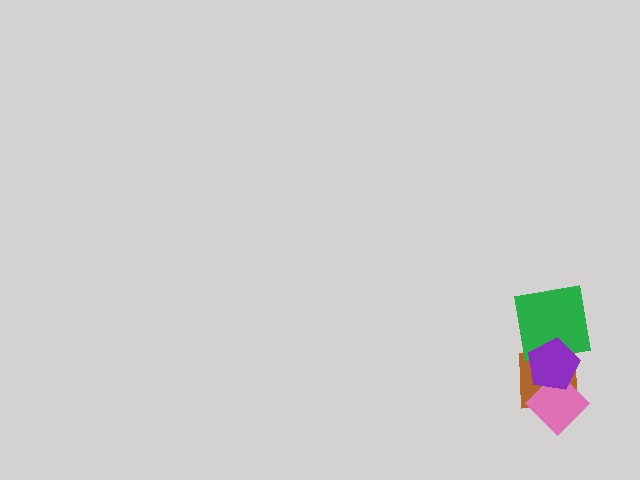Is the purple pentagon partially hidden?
No, no other shape covers it.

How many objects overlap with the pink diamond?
2 objects overlap with the pink diamond.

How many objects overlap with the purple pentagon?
3 objects overlap with the purple pentagon.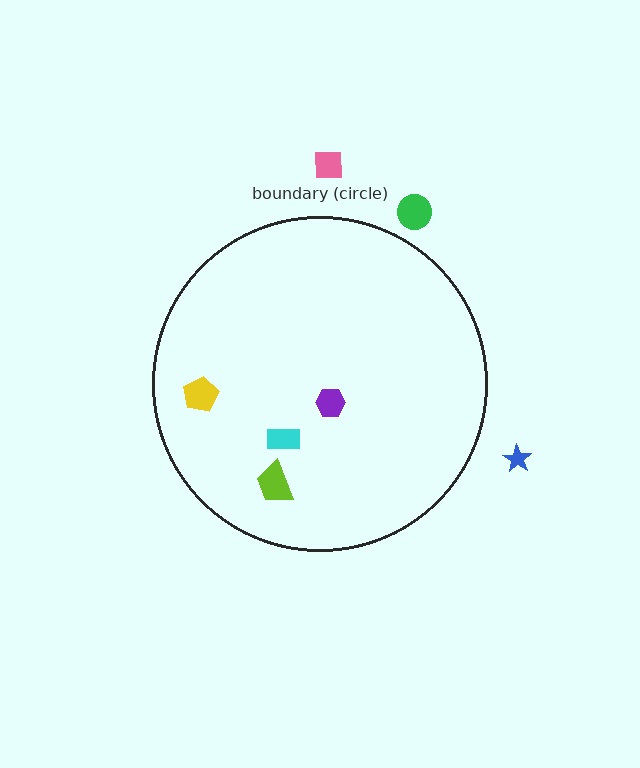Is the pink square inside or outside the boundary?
Outside.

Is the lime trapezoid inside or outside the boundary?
Inside.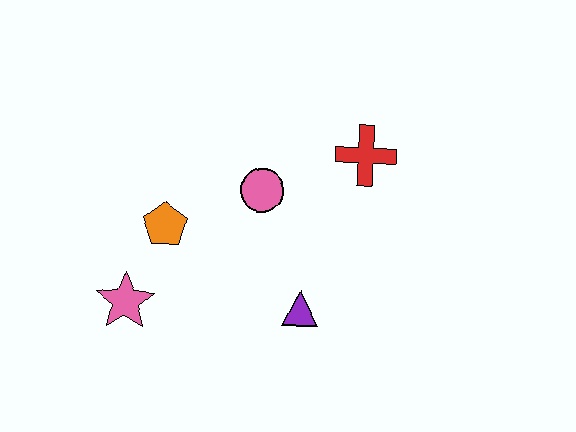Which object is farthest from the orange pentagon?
The red cross is farthest from the orange pentagon.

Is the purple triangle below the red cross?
Yes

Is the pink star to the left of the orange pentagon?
Yes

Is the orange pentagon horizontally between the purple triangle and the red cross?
No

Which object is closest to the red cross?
The pink circle is closest to the red cross.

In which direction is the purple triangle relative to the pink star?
The purple triangle is to the right of the pink star.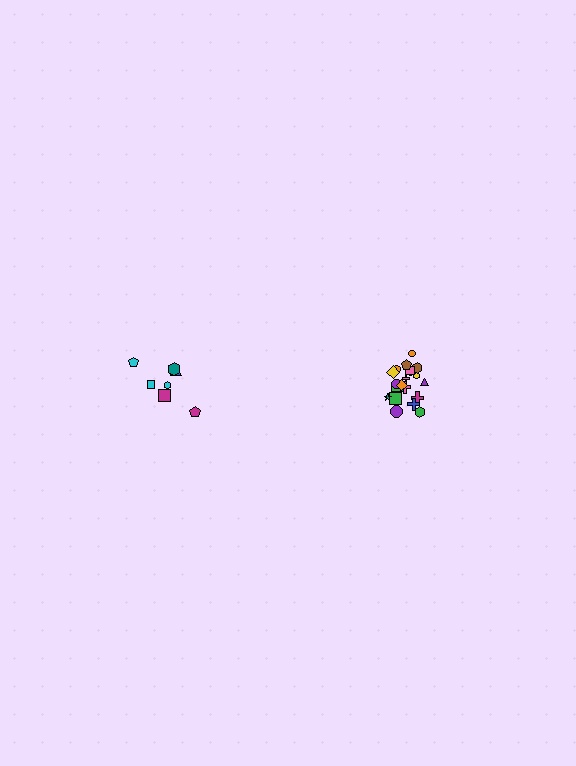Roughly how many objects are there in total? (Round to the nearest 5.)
Roughly 30 objects in total.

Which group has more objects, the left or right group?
The right group.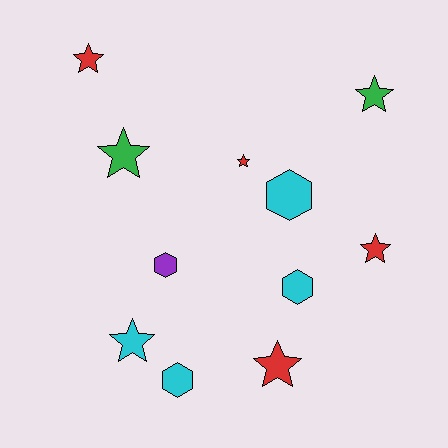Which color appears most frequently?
Red, with 4 objects.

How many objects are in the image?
There are 11 objects.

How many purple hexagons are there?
There is 1 purple hexagon.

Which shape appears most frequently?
Star, with 7 objects.